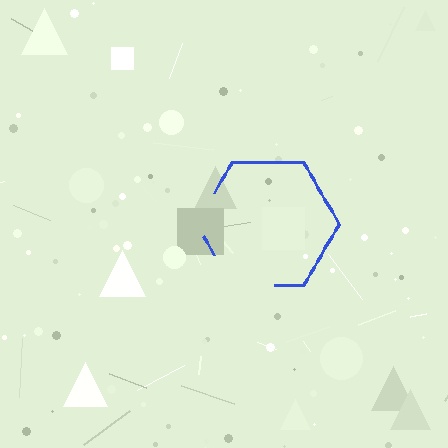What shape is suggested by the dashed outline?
The dashed outline suggests a hexagon.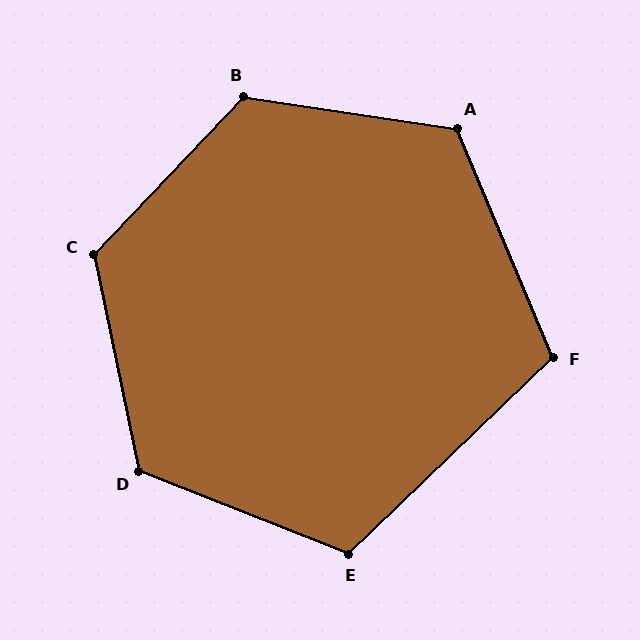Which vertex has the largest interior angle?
B, at approximately 125 degrees.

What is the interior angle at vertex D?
Approximately 123 degrees (obtuse).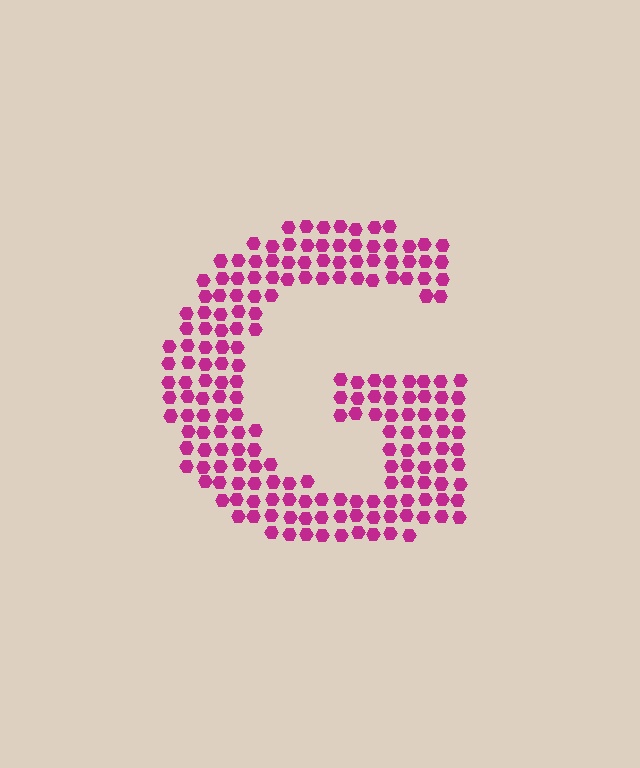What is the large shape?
The large shape is the letter G.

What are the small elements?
The small elements are hexagons.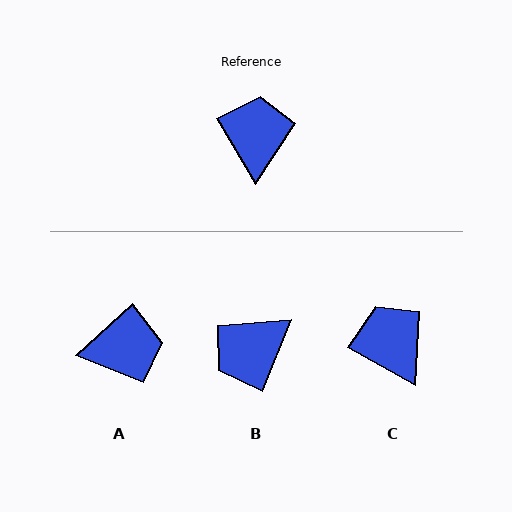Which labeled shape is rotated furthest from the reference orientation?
B, about 128 degrees away.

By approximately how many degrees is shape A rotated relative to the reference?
Approximately 79 degrees clockwise.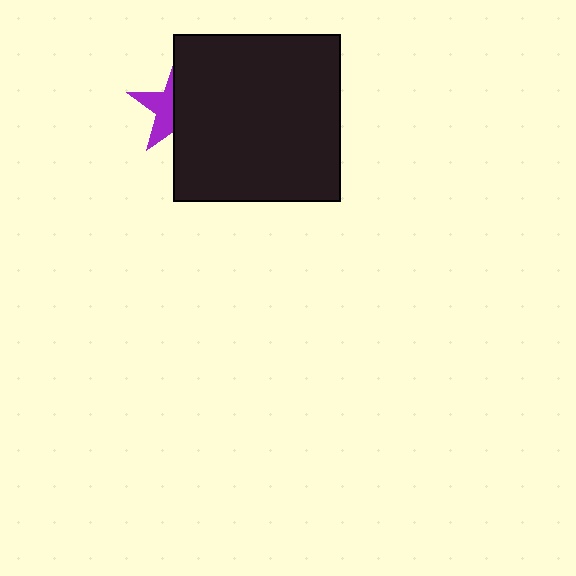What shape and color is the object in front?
The object in front is a black square.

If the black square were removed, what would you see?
You would see the complete purple star.